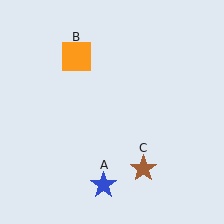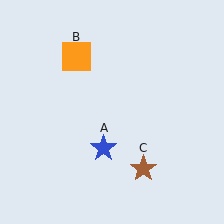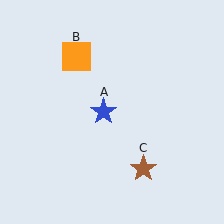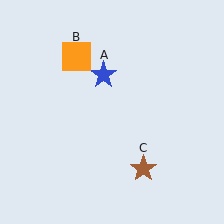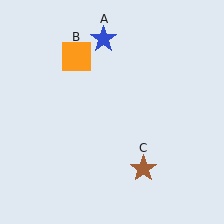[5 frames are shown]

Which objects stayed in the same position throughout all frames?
Orange square (object B) and brown star (object C) remained stationary.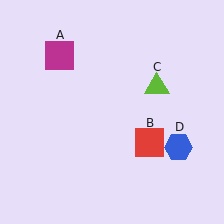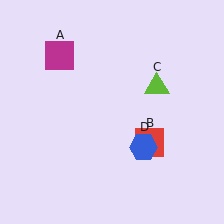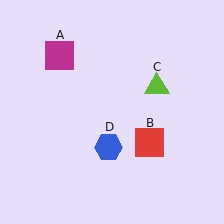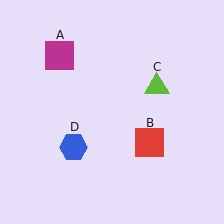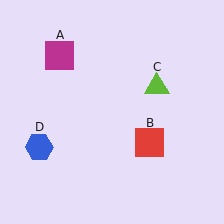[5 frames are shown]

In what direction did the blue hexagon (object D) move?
The blue hexagon (object D) moved left.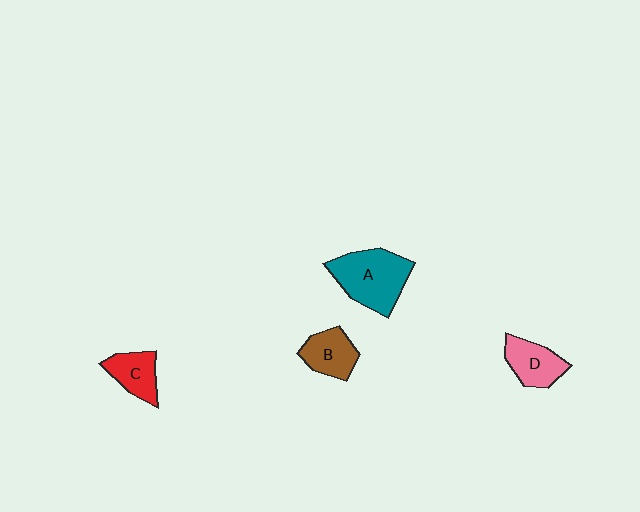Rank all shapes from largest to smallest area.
From largest to smallest: A (teal), D (pink), B (brown), C (red).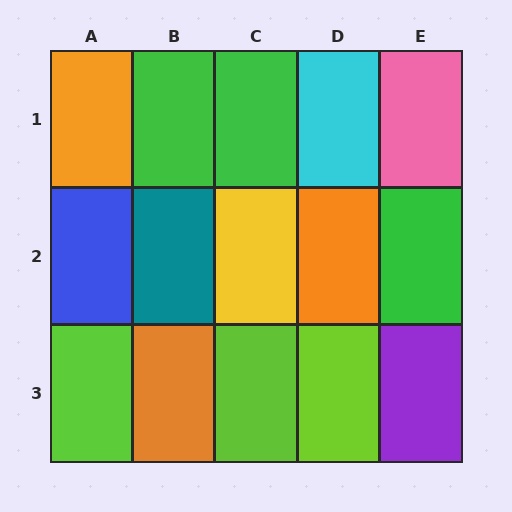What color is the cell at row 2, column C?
Yellow.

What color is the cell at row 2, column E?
Green.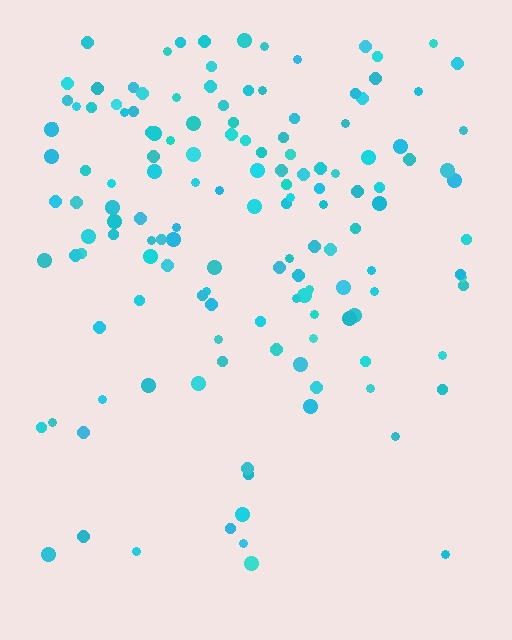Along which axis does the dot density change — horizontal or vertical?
Vertical.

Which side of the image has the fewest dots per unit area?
The bottom.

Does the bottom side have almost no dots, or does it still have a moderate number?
Still a moderate number, just noticeably fewer than the top.